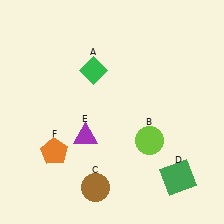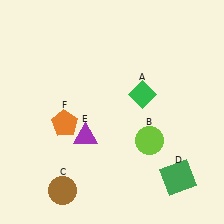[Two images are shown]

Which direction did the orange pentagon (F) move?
The orange pentagon (F) moved up.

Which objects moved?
The objects that moved are: the green diamond (A), the brown circle (C), the orange pentagon (F).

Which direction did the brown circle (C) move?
The brown circle (C) moved left.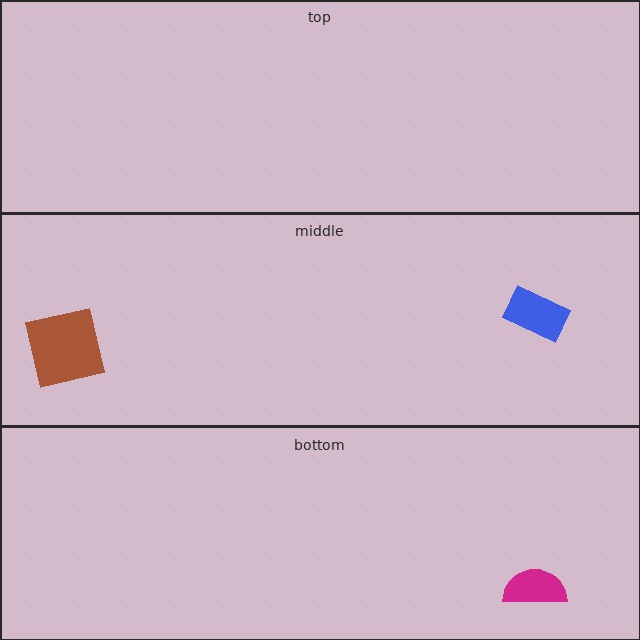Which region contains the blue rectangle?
The middle region.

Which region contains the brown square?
The middle region.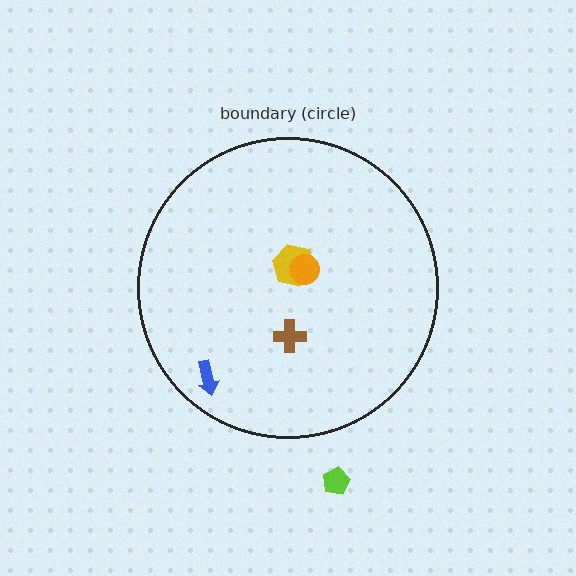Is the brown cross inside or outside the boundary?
Inside.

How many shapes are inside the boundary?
4 inside, 1 outside.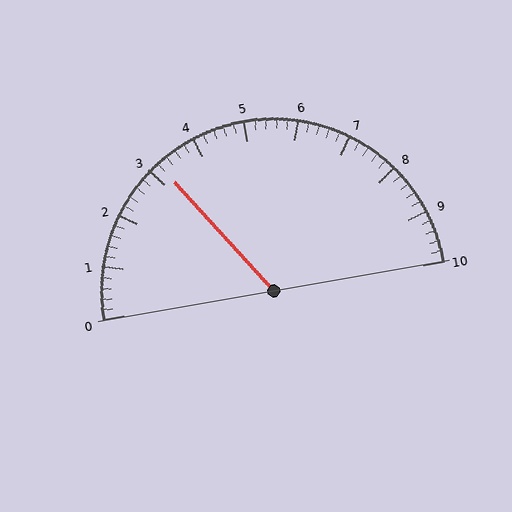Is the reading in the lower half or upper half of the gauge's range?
The reading is in the lower half of the range (0 to 10).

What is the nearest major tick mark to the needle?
The nearest major tick mark is 3.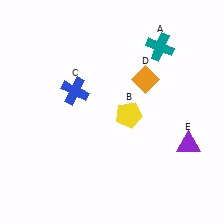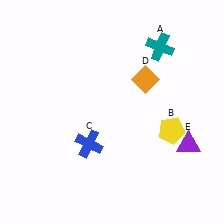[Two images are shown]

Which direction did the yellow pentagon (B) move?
The yellow pentagon (B) moved right.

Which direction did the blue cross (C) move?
The blue cross (C) moved down.